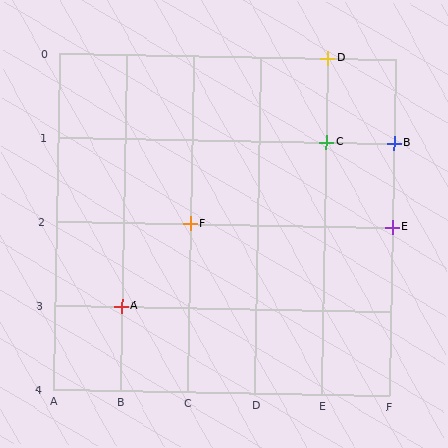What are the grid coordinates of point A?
Point A is at grid coordinates (B, 3).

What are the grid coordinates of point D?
Point D is at grid coordinates (E, 0).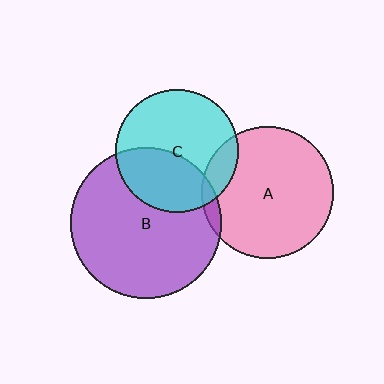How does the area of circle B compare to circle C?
Approximately 1.5 times.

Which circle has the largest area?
Circle B (purple).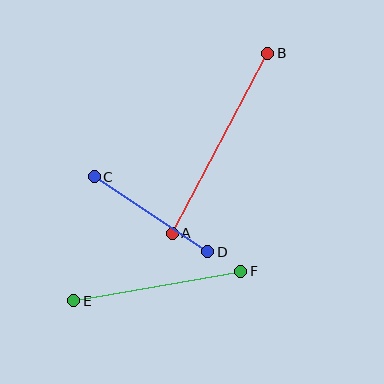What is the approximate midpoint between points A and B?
The midpoint is at approximately (220, 143) pixels.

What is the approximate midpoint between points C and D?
The midpoint is at approximately (151, 214) pixels.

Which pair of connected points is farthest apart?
Points A and B are farthest apart.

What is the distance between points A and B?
The distance is approximately 204 pixels.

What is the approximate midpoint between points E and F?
The midpoint is at approximately (157, 286) pixels.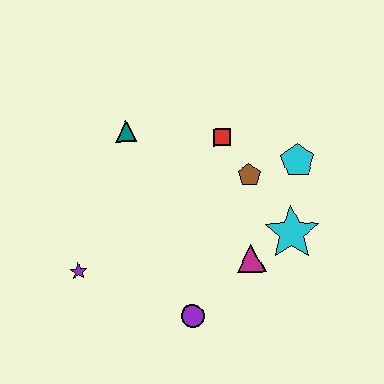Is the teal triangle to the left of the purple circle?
Yes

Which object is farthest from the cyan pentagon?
The purple star is farthest from the cyan pentagon.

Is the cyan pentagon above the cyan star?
Yes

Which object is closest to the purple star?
The purple circle is closest to the purple star.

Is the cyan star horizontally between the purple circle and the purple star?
No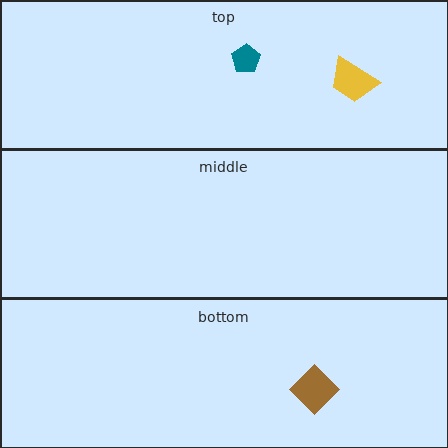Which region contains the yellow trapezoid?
The top region.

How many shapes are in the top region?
2.